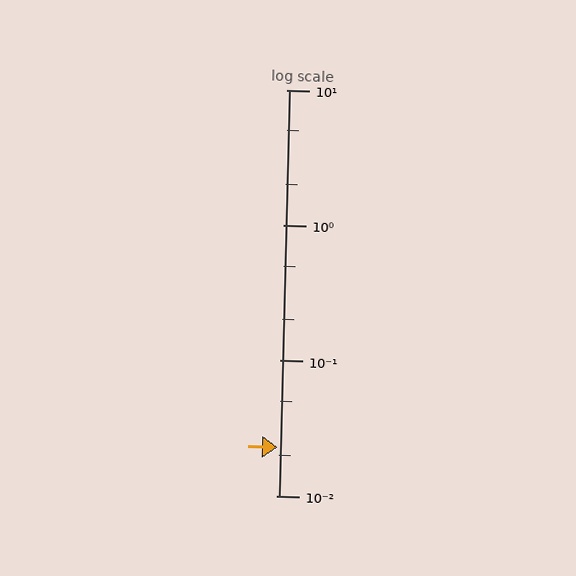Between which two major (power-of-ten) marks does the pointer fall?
The pointer is between 0.01 and 0.1.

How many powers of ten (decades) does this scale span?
The scale spans 3 decades, from 0.01 to 10.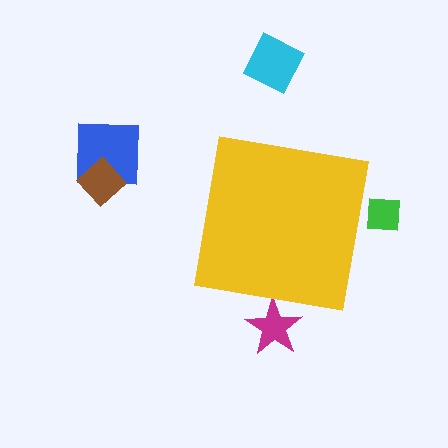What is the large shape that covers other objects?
A yellow square.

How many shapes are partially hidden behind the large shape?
2 shapes are partially hidden.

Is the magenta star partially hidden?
Yes, the magenta star is partially hidden behind the yellow square.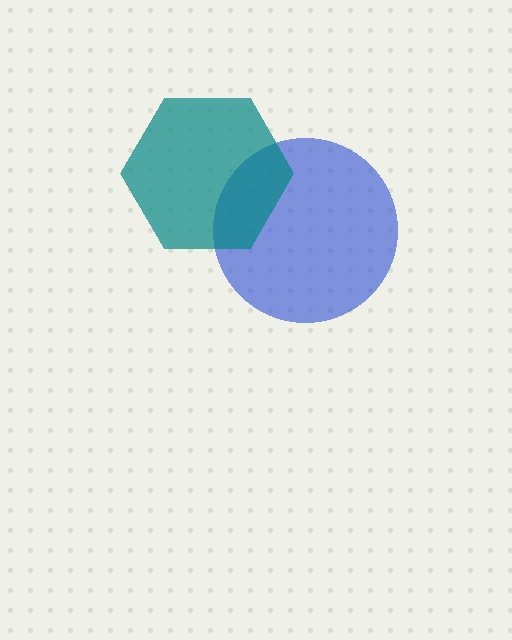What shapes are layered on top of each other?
The layered shapes are: a blue circle, a teal hexagon.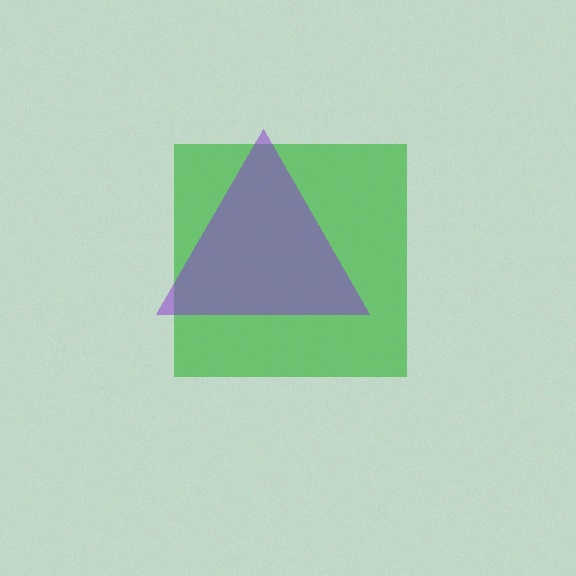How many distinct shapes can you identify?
There are 2 distinct shapes: a green square, a purple triangle.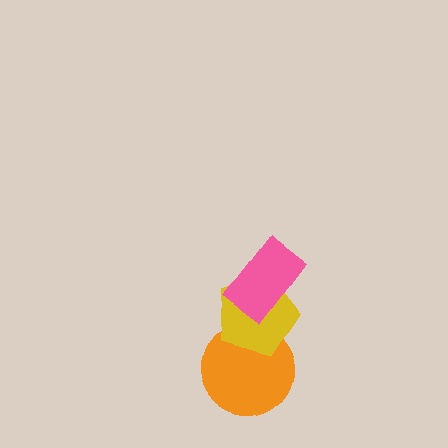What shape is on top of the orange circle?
The yellow pentagon is on top of the orange circle.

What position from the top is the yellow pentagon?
The yellow pentagon is 2nd from the top.